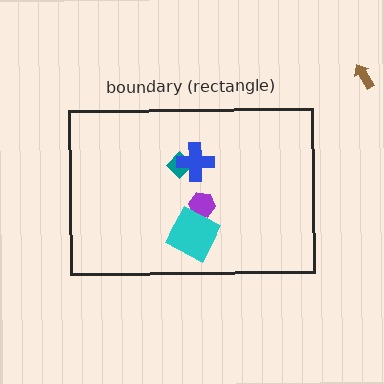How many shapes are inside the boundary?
4 inside, 1 outside.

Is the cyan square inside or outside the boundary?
Inside.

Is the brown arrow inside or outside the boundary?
Outside.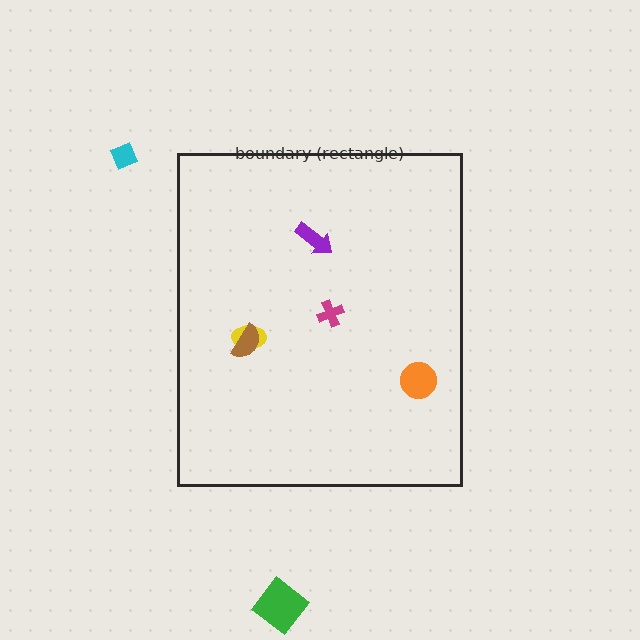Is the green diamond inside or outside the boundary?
Outside.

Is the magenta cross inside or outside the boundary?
Inside.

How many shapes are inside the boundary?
5 inside, 2 outside.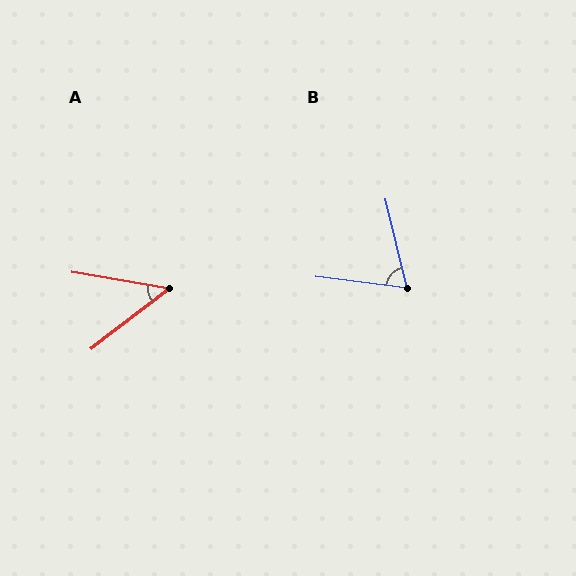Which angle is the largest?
B, at approximately 69 degrees.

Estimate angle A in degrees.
Approximately 48 degrees.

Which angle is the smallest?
A, at approximately 48 degrees.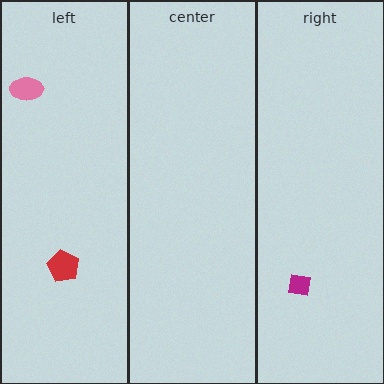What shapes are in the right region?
The magenta square.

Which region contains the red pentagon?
The left region.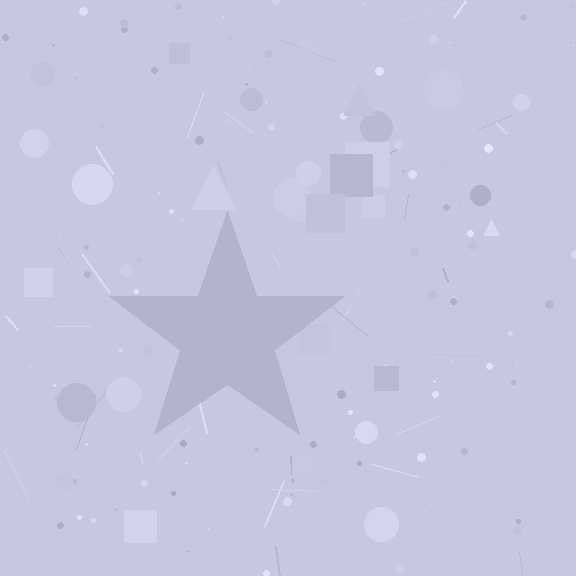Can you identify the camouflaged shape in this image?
The camouflaged shape is a star.